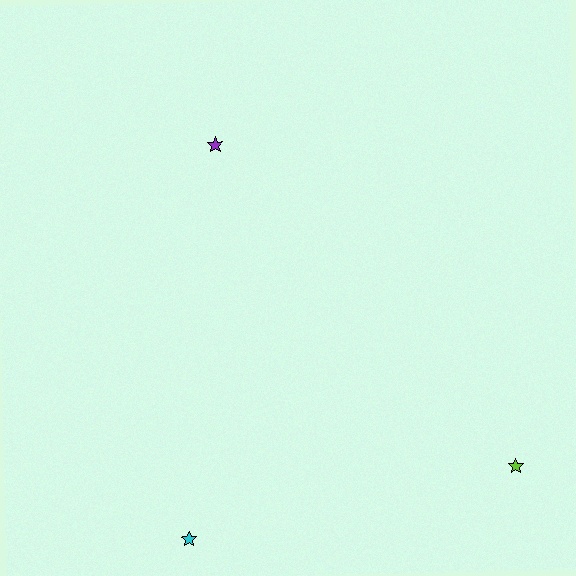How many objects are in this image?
There are 3 objects.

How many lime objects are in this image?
There is 1 lime object.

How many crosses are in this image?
There are no crosses.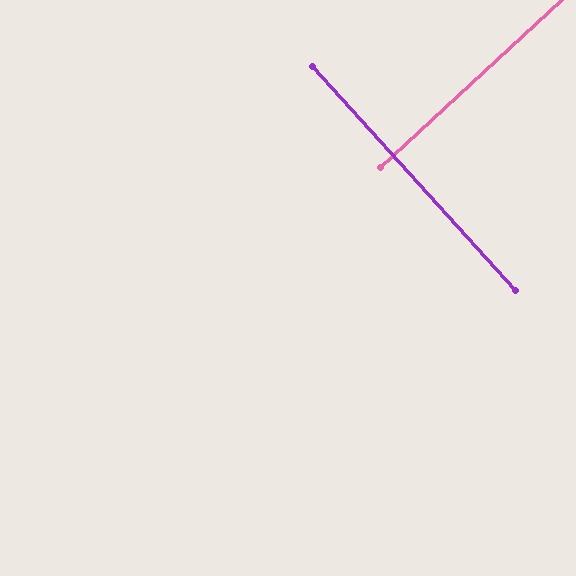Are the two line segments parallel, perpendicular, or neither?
Perpendicular — they meet at approximately 89°.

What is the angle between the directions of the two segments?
Approximately 89 degrees.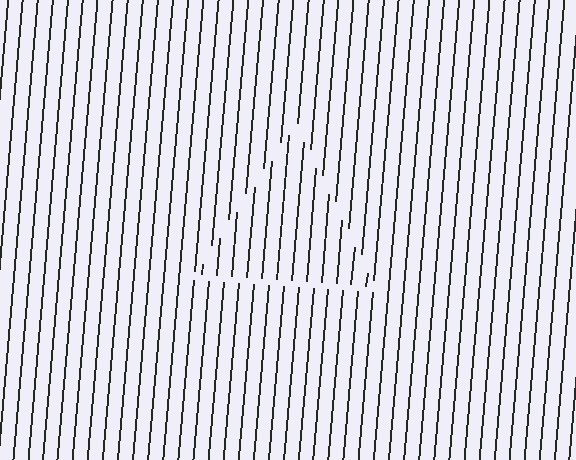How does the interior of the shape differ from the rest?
The interior of the shape contains the same grating, shifted by half a period — the contour is defined by the phase discontinuity where line-ends from the inner and outer gratings abut.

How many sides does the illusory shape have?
3 sides — the line-ends trace a triangle.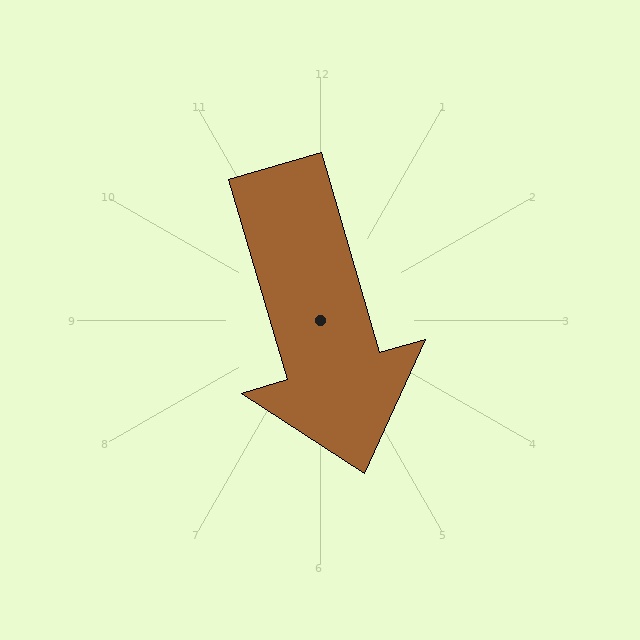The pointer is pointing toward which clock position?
Roughly 5 o'clock.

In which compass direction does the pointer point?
South.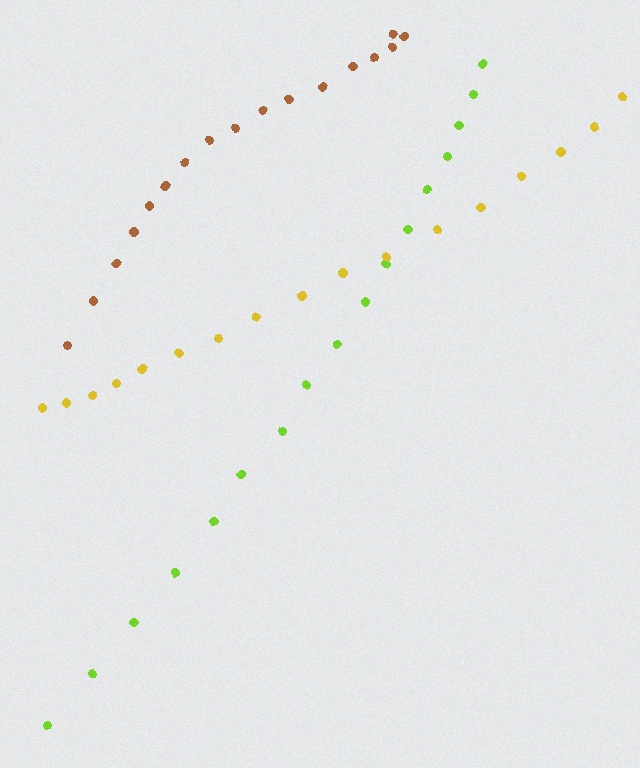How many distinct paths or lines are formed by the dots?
There are 3 distinct paths.